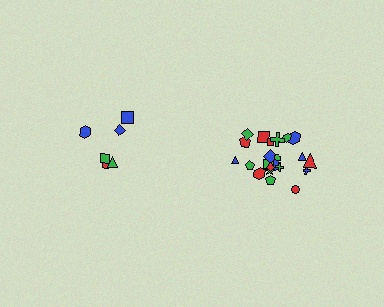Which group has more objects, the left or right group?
The right group.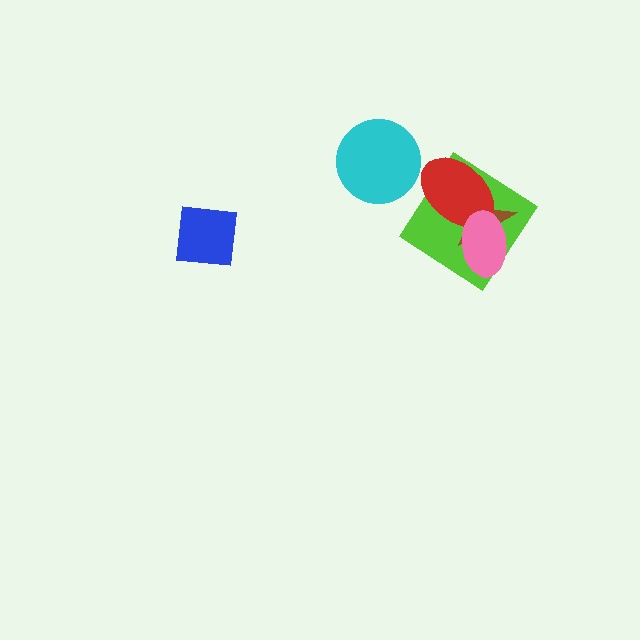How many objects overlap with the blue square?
0 objects overlap with the blue square.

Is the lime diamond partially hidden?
Yes, it is partially covered by another shape.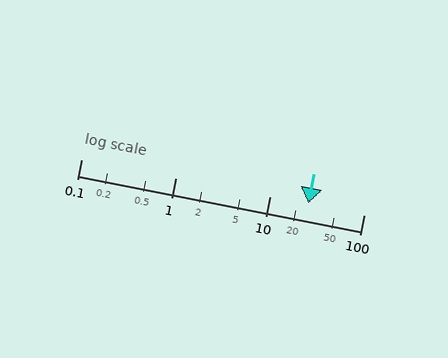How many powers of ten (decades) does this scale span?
The scale spans 3 decades, from 0.1 to 100.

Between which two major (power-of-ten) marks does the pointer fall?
The pointer is between 10 and 100.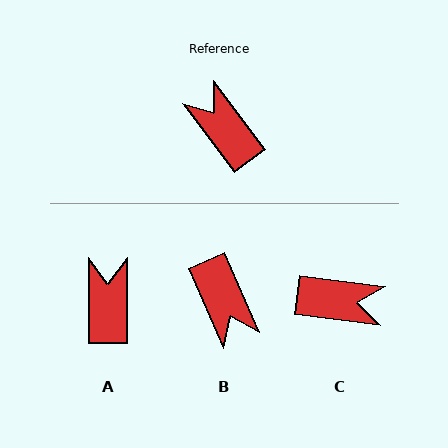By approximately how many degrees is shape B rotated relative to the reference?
Approximately 166 degrees counter-clockwise.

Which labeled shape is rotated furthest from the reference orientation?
B, about 166 degrees away.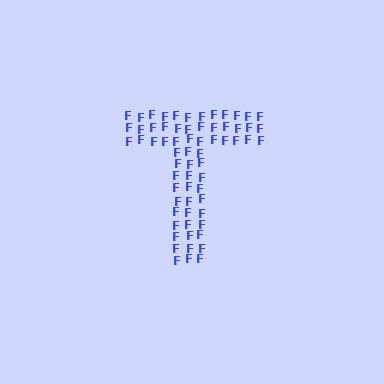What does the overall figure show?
The overall figure shows the letter T.